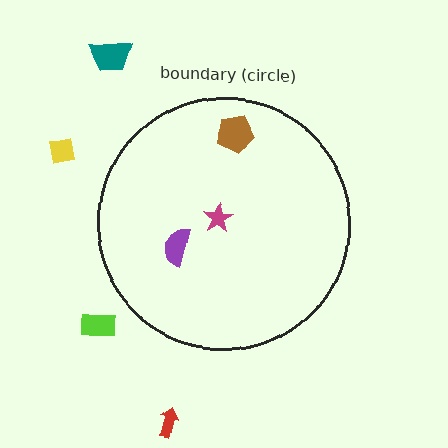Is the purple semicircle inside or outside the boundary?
Inside.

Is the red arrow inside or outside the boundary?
Outside.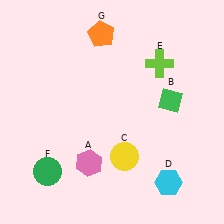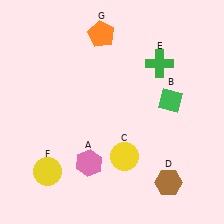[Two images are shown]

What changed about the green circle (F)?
In Image 1, F is green. In Image 2, it changed to yellow.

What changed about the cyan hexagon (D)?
In Image 1, D is cyan. In Image 2, it changed to brown.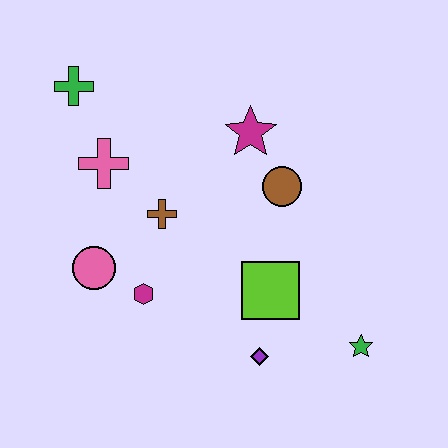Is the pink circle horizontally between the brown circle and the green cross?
Yes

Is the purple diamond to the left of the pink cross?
No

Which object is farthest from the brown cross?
The green star is farthest from the brown cross.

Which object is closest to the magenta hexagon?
The pink circle is closest to the magenta hexagon.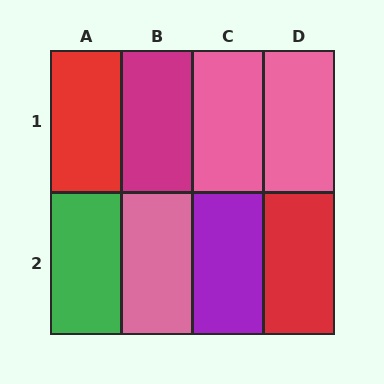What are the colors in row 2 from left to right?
Green, pink, purple, red.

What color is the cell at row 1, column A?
Red.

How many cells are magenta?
1 cell is magenta.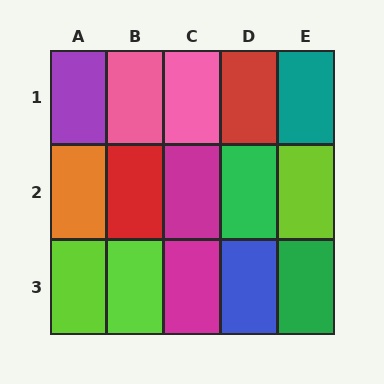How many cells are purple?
1 cell is purple.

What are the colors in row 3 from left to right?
Lime, lime, magenta, blue, green.